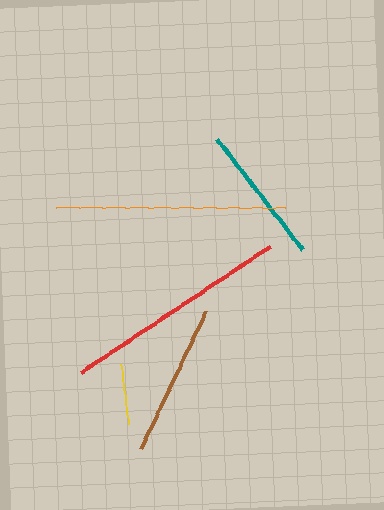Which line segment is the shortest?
The yellow line is the shortest at approximately 60 pixels.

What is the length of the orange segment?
The orange segment is approximately 229 pixels long.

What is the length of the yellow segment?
The yellow segment is approximately 60 pixels long.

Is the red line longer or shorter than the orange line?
The orange line is longer than the red line.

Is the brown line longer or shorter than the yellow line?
The brown line is longer than the yellow line.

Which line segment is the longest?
The orange line is the longest at approximately 229 pixels.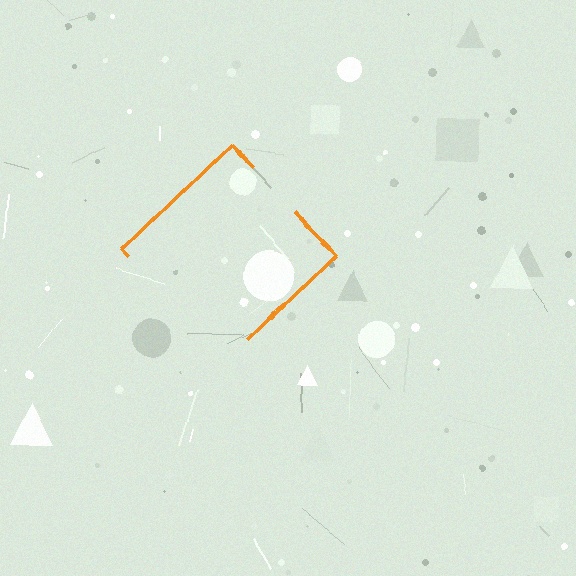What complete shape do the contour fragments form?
The contour fragments form a diamond.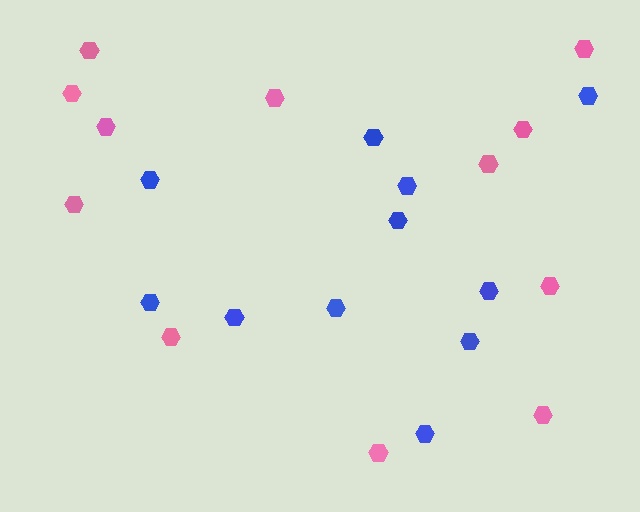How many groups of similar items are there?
There are 2 groups: one group of pink hexagons (12) and one group of blue hexagons (11).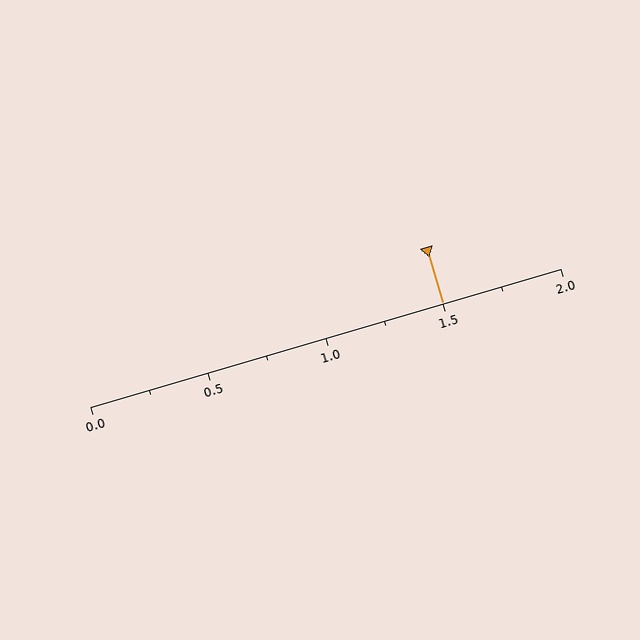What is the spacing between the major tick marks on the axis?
The major ticks are spaced 0.5 apart.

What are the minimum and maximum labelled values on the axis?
The axis runs from 0.0 to 2.0.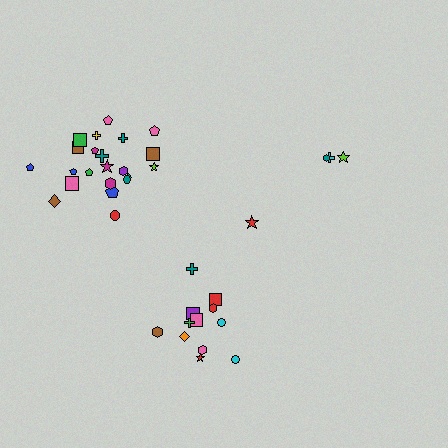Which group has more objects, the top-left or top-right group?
The top-left group.